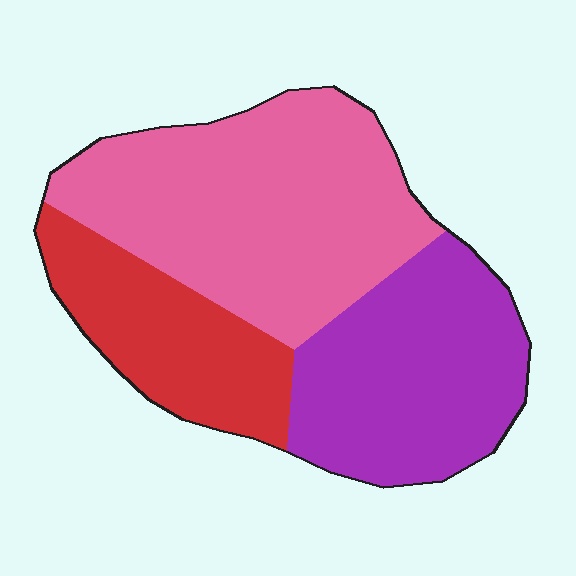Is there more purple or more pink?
Pink.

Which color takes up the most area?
Pink, at roughly 45%.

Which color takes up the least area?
Red, at roughly 20%.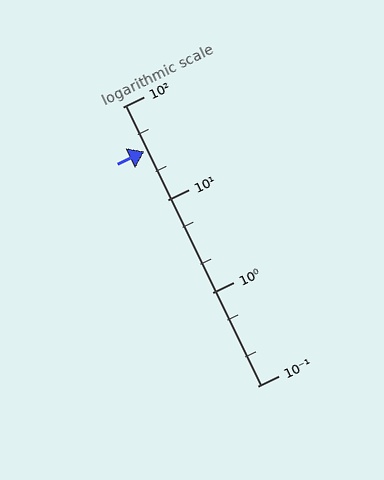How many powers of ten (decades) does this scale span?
The scale spans 3 decades, from 0.1 to 100.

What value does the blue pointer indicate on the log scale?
The pointer indicates approximately 33.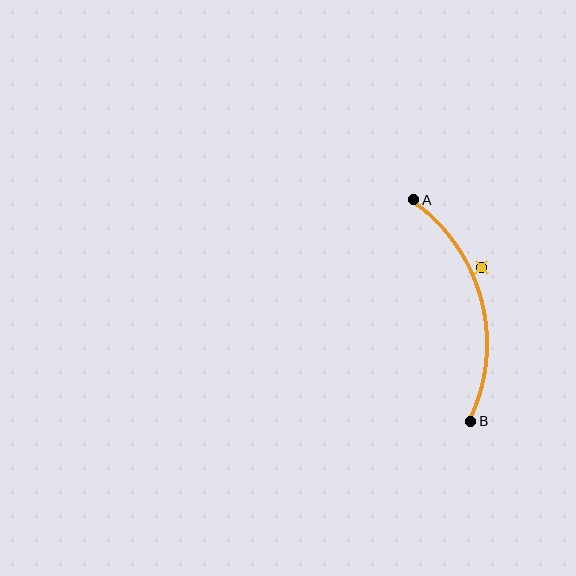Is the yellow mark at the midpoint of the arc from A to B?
No — the yellow mark does not lie on the arc at all. It sits slightly outside the curve.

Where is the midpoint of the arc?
The arc midpoint is the point on the curve farthest from the straight line joining A and B. It sits to the right of that line.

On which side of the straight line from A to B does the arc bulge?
The arc bulges to the right of the straight line connecting A and B.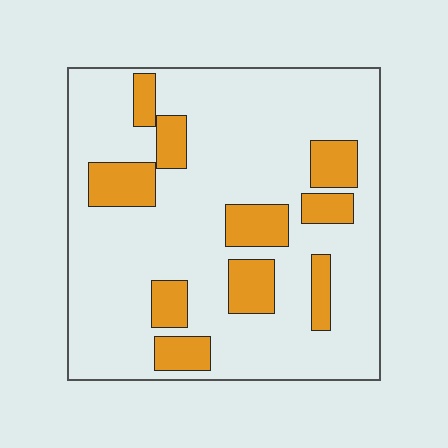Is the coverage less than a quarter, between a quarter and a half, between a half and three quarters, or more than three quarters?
Less than a quarter.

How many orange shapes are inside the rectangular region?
10.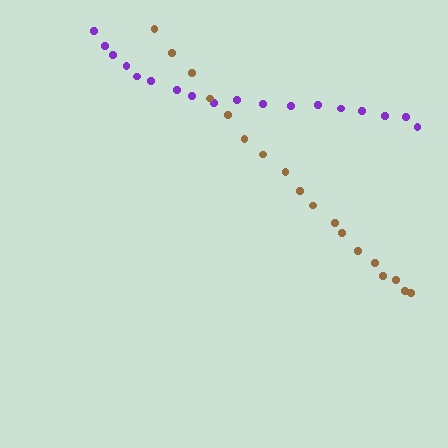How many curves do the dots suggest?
There are 2 distinct paths.